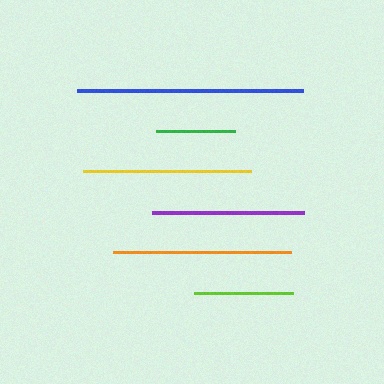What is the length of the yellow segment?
The yellow segment is approximately 168 pixels long.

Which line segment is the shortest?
The green line is the shortest at approximately 79 pixels.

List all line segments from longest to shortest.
From longest to shortest: blue, orange, yellow, purple, lime, green.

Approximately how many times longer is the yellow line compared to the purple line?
The yellow line is approximately 1.1 times the length of the purple line.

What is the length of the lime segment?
The lime segment is approximately 99 pixels long.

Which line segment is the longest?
The blue line is the longest at approximately 225 pixels.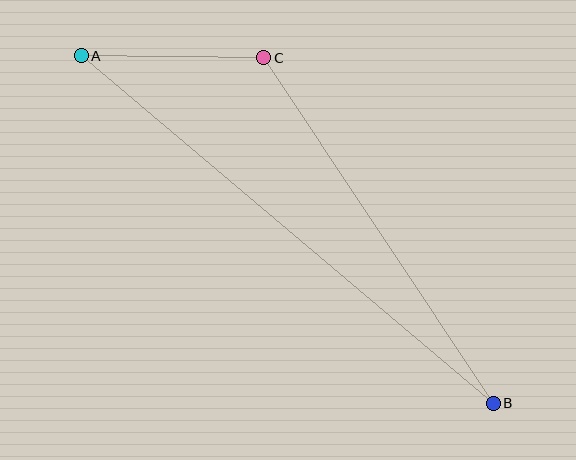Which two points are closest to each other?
Points A and C are closest to each other.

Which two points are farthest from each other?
Points A and B are farthest from each other.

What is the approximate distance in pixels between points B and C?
The distance between B and C is approximately 414 pixels.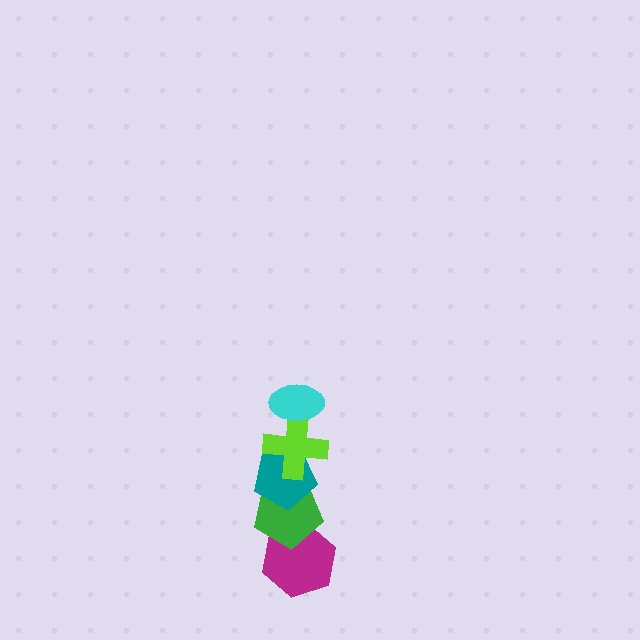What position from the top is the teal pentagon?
The teal pentagon is 3rd from the top.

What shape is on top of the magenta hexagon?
The green pentagon is on top of the magenta hexagon.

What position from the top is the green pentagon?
The green pentagon is 4th from the top.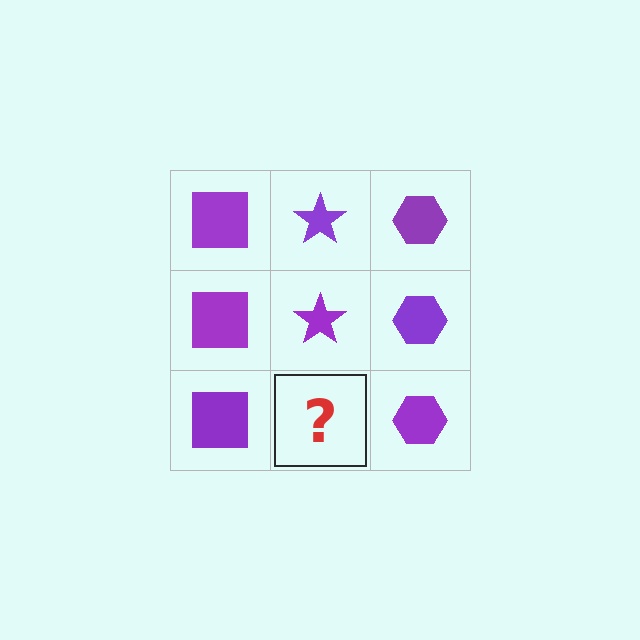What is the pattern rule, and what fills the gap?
The rule is that each column has a consistent shape. The gap should be filled with a purple star.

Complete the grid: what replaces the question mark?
The question mark should be replaced with a purple star.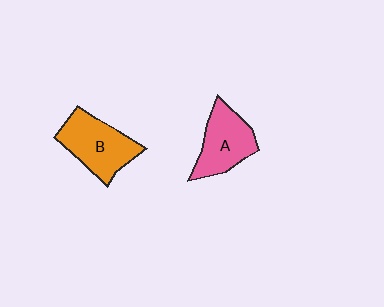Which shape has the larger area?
Shape B (orange).